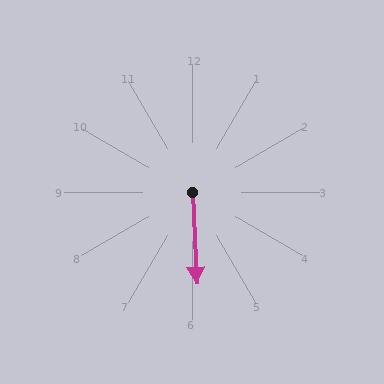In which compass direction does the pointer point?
South.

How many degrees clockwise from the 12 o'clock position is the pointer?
Approximately 177 degrees.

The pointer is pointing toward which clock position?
Roughly 6 o'clock.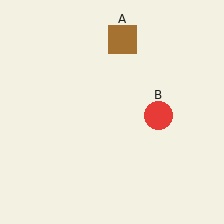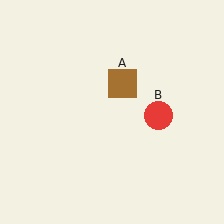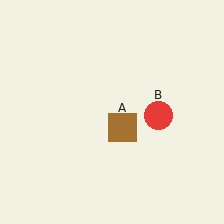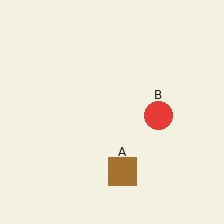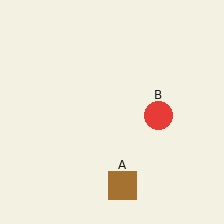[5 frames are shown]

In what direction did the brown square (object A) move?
The brown square (object A) moved down.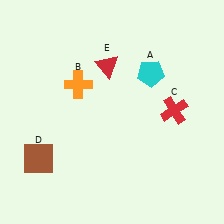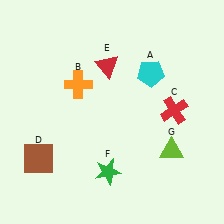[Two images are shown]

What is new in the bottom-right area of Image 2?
A lime triangle (G) was added in the bottom-right area of Image 2.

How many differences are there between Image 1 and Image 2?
There are 2 differences between the two images.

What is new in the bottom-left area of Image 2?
A green star (F) was added in the bottom-left area of Image 2.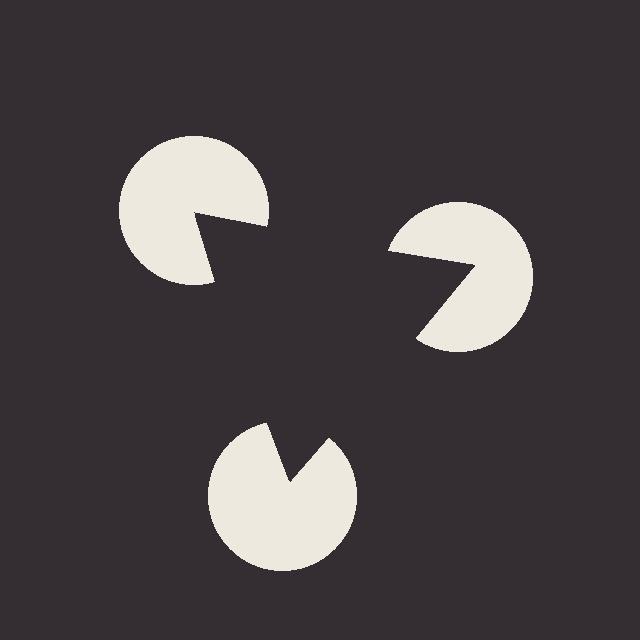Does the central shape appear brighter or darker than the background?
It typically appears slightly darker than the background, even though no actual brightness change is drawn.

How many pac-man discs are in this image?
There are 3 — one at each vertex of the illusory triangle.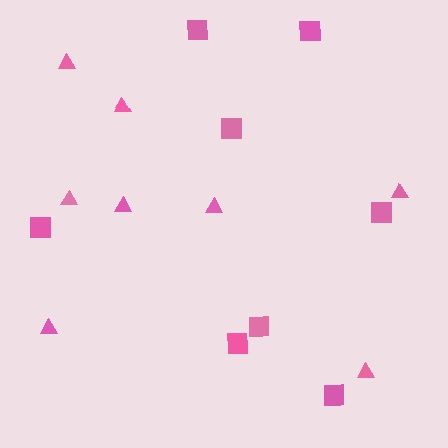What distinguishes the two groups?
There are 2 groups: one group of squares (8) and one group of triangles (8).